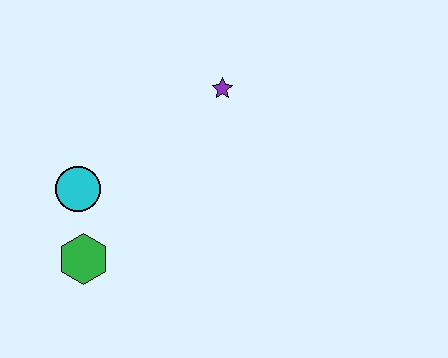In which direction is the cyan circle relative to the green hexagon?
The cyan circle is above the green hexagon.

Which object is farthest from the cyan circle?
The purple star is farthest from the cyan circle.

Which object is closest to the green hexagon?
The cyan circle is closest to the green hexagon.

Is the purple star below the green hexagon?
No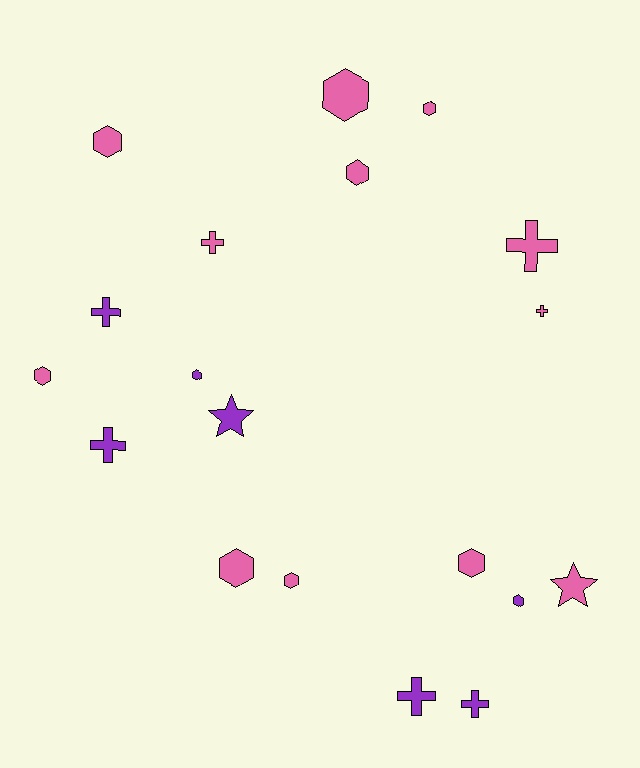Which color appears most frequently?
Pink, with 12 objects.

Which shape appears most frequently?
Hexagon, with 10 objects.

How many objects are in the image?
There are 19 objects.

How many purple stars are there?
There is 1 purple star.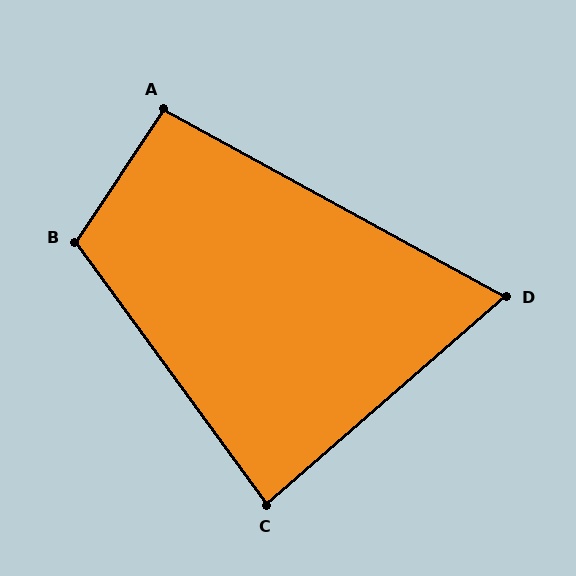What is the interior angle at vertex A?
Approximately 95 degrees (approximately right).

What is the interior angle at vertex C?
Approximately 85 degrees (approximately right).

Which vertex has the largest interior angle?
B, at approximately 110 degrees.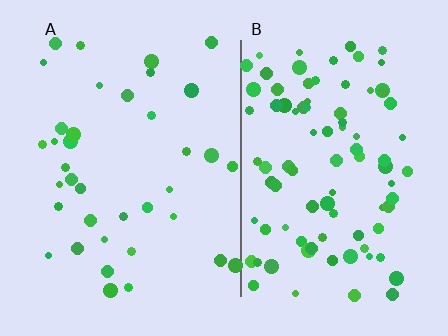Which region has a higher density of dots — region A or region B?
B (the right).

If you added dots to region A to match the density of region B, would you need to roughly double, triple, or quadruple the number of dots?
Approximately double.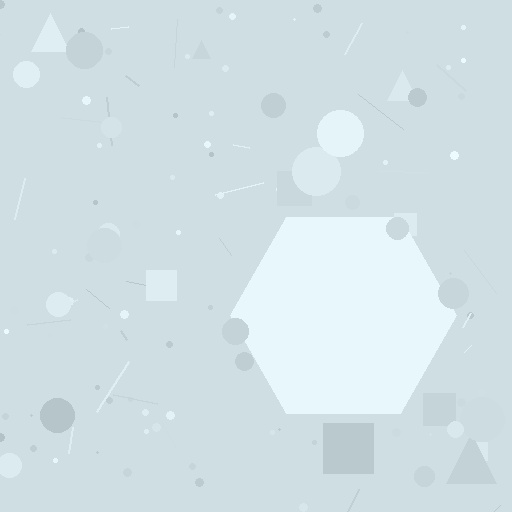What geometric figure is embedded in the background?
A hexagon is embedded in the background.